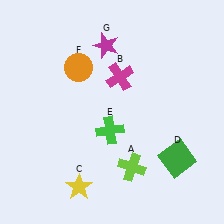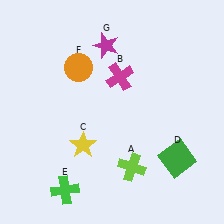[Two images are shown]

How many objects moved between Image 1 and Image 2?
2 objects moved between the two images.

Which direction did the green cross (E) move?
The green cross (E) moved down.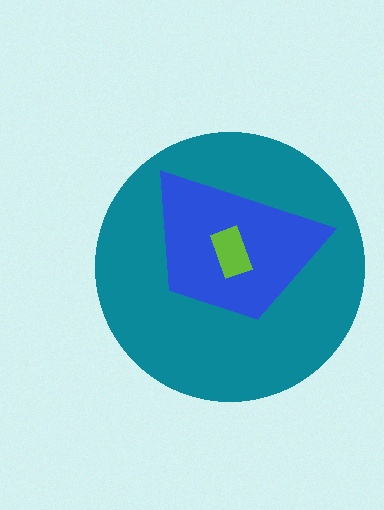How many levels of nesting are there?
3.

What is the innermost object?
The lime rectangle.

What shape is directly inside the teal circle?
The blue trapezoid.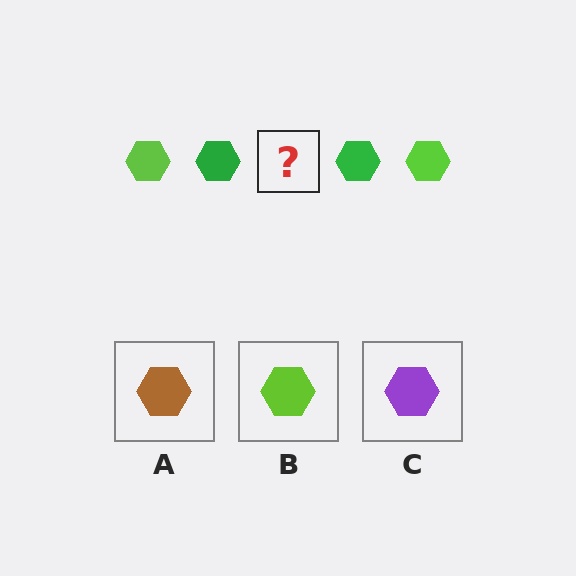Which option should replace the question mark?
Option B.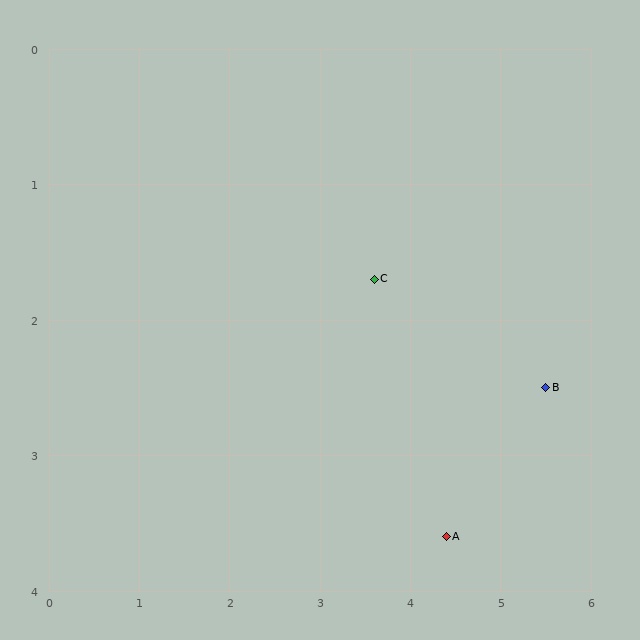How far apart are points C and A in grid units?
Points C and A are about 2.1 grid units apart.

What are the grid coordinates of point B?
Point B is at approximately (5.5, 2.5).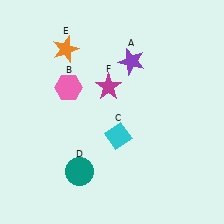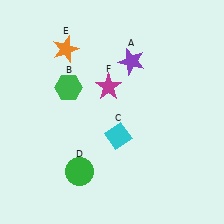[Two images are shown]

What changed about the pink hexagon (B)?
In Image 1, B is pink. In Image 2, it changed to green.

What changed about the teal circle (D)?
In Image 1, D is teal. In Image 2, it changed to green.